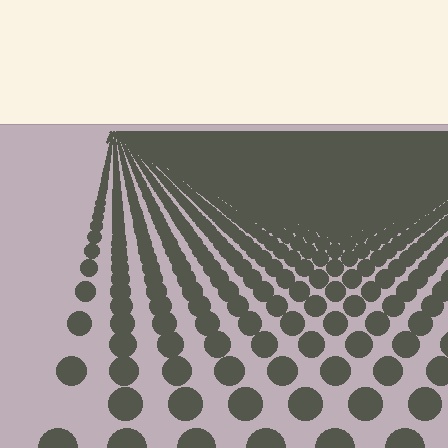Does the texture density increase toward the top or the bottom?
Density increases toward the top.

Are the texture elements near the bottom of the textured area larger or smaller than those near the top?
Larger. Near the bottom, elements are closer to the viewer and appear at a bigger on-screen size.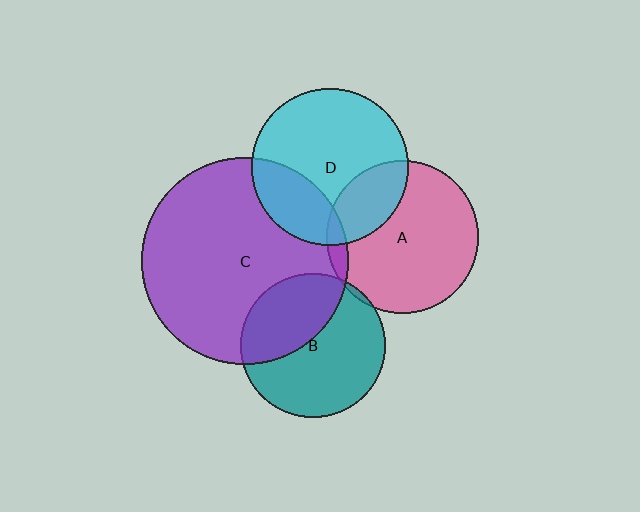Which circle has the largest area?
Circle C (purple).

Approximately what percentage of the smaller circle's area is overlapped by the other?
Approximately 5%.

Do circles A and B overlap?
Yes.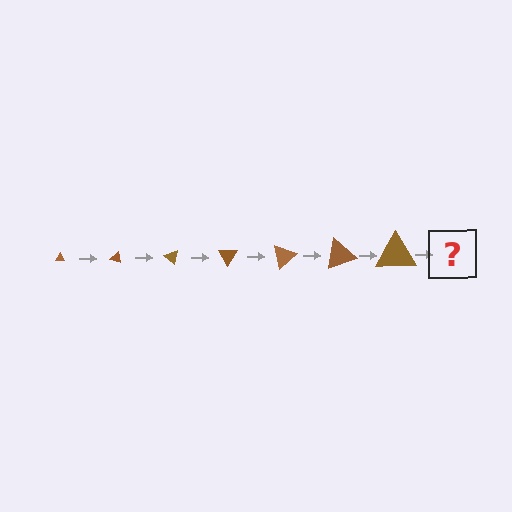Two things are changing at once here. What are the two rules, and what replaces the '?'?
The two rules are that the triangle grows larger each step and it rotates 20 degrees each step. The '?' should be a triangle, larger than the previous one and rotated 140 degrees from the start.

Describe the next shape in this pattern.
It should be a triangle, larger than the previous one and rotated 140 degrees from the start.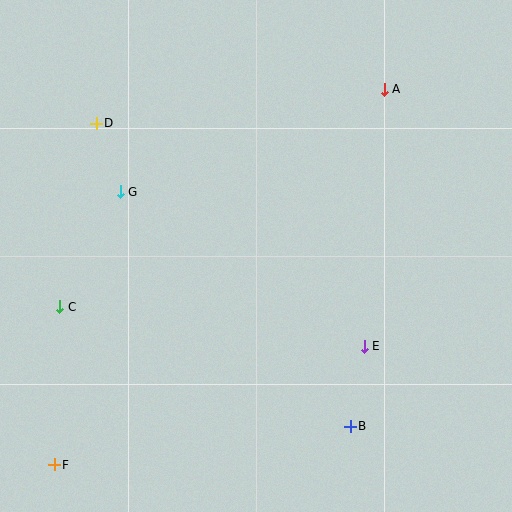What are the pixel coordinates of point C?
Point C is at (60, 307).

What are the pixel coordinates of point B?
Point B is at (350, 426).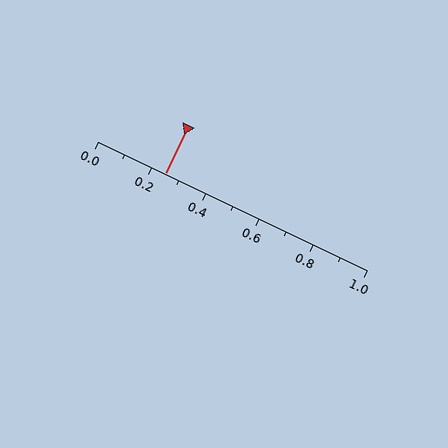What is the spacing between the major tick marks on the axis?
The major ticks are spaced 0.2 apart.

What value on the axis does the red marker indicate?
The marker indicates approximately 0.25.